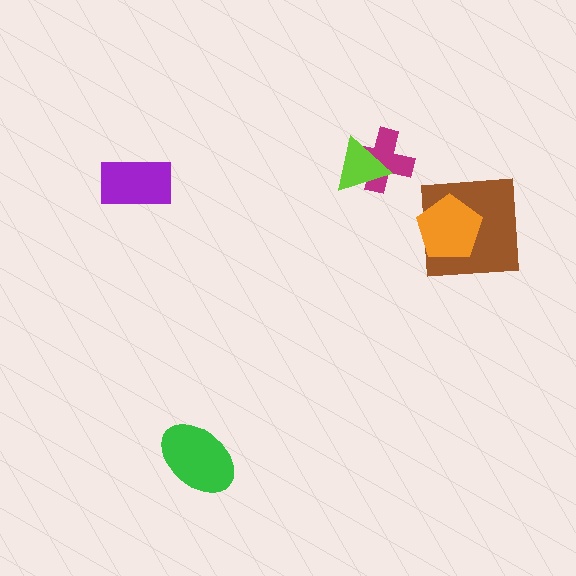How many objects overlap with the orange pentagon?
1 object overlaps with the orange pentagon.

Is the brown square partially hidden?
Yes, it is partially covered by another shape.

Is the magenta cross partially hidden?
Yes, it is partially covered by another shape.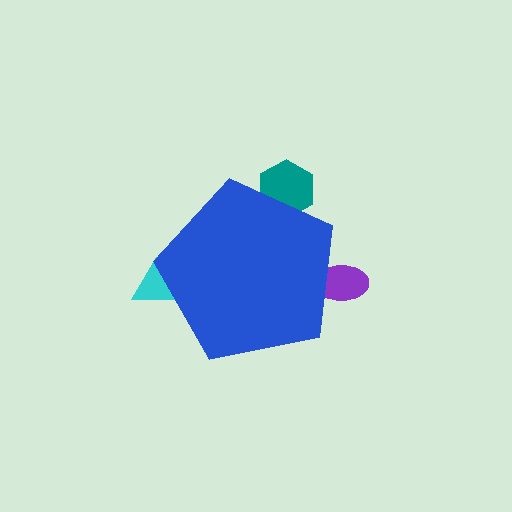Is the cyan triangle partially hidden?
Yes, the cyan triangle is partially hidden behind the blue pentagon.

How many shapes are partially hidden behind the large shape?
3 shapes are partially hidden.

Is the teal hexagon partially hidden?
Yes, the teal hexagon is partially hidden behind the blue pentagon.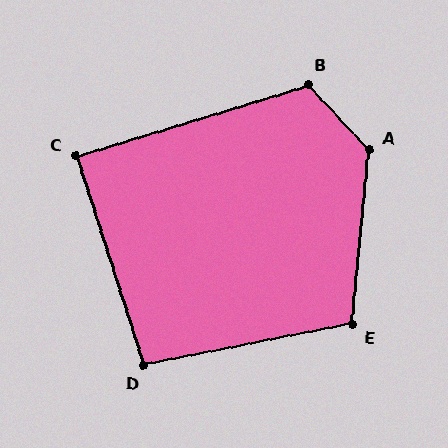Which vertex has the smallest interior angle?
C, at approximately 89 degrees.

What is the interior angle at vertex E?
Approximately 107 degrees (obtuse).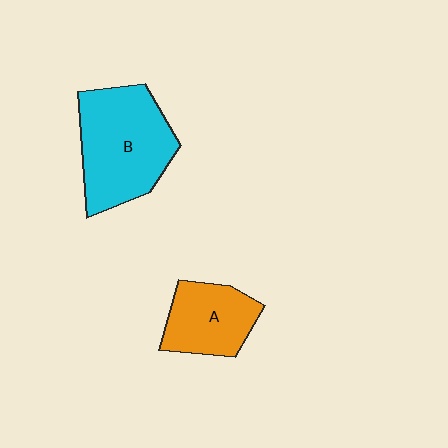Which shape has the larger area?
Shape B (cyan).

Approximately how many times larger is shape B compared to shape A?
Approximately 1.7 times.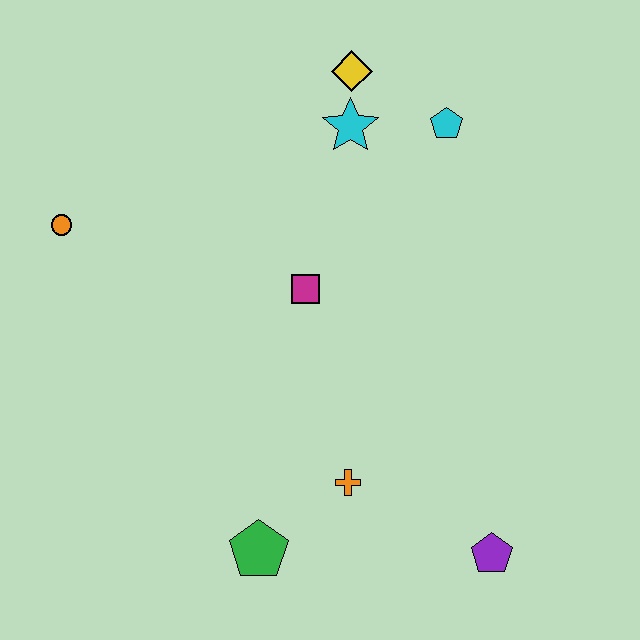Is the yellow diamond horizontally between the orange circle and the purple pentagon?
Yes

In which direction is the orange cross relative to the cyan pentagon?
The orange cross is below the cyan pentagon.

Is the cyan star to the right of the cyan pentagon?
No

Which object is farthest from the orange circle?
The purple pentagon is farthest from the orange circle.